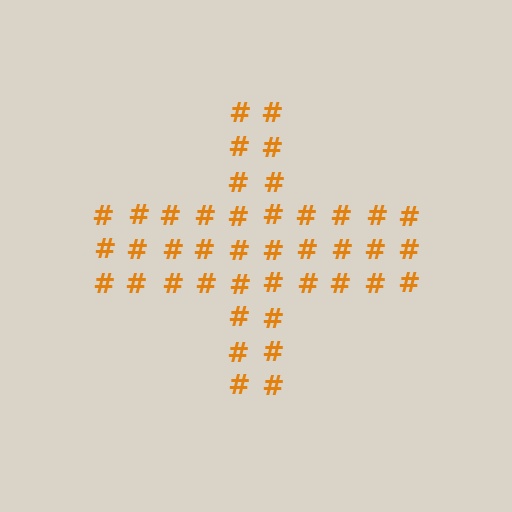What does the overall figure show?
The overall figure shows a cross.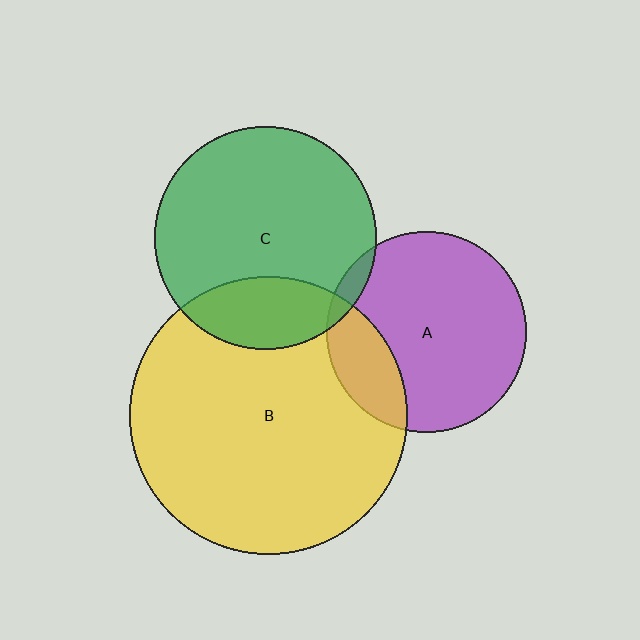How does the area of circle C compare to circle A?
Approximately 1.2 times.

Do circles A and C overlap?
Yes.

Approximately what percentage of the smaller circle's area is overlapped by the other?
Approximately 5%.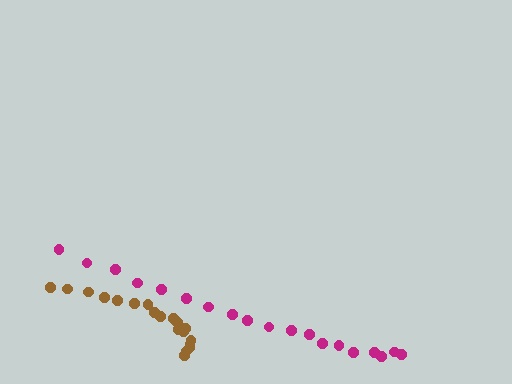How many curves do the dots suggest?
There are 2 distinct paths.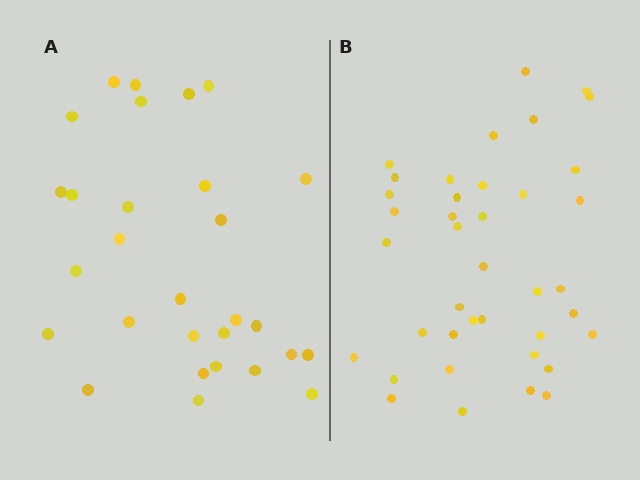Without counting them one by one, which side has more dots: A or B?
Region B (the right region) has more dots.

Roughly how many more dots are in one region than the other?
Region B has roughly 10 or so more dots than region A.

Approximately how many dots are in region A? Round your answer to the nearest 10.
About 30 dots. (The exact count is 29, which rounds to 30.)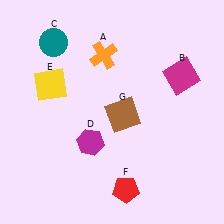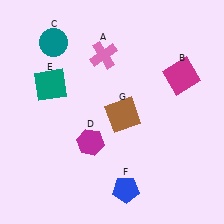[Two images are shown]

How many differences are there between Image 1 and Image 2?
There are 3 differences between the two images.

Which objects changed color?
A changed from orange to pink. E changed from yellow to teal. F changed from red to blue.